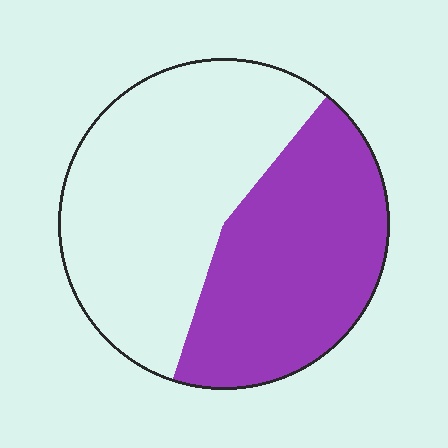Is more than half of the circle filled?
No.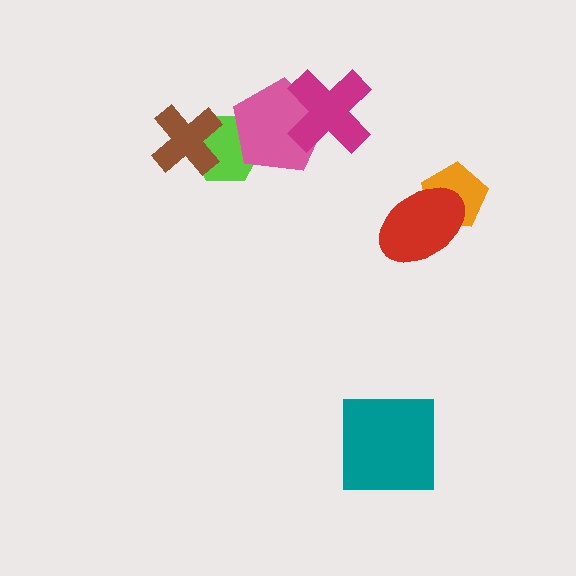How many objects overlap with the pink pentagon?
2 objects overlap with the pink pentagon.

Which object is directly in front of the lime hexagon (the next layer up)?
The pink pentagon is directly in front of the lime hexagon.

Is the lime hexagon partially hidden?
Yes, it is partially covered by another shape.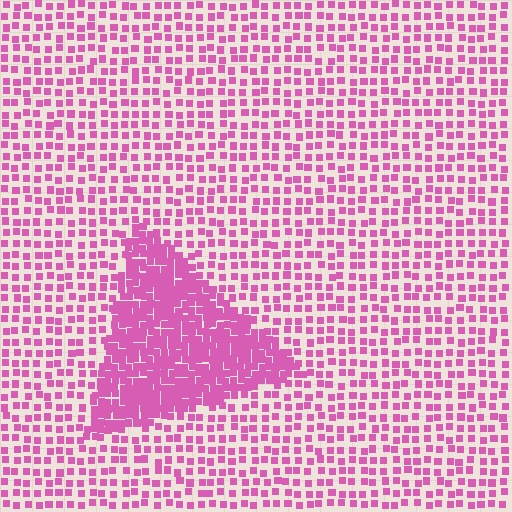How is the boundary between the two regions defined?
The boundary is defined by a change in element density (approximately 2.4x ratio). All elements are the same color, size, and shape.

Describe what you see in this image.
The image contains small pink elements arranged at two different densities. A triangle-shaped region is visible where the elements are more densely packed than the surrounding area.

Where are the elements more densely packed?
The elements are more densely packed inside the triangle boundary.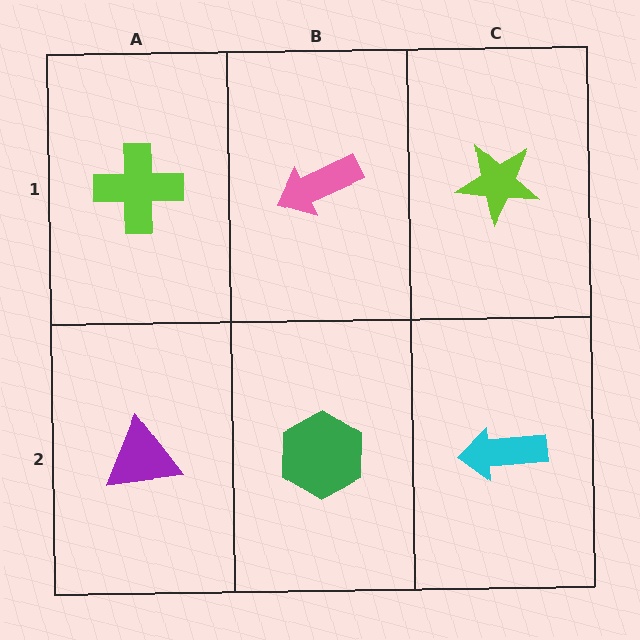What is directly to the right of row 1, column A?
A pink arrow.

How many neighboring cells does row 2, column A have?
2.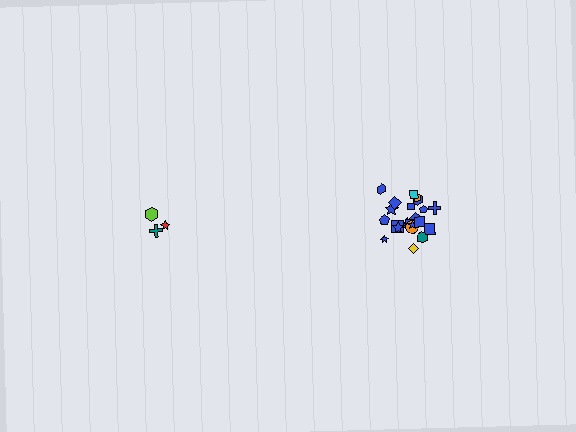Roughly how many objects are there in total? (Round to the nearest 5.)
Roughly 25 objects in total.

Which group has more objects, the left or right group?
The right group.